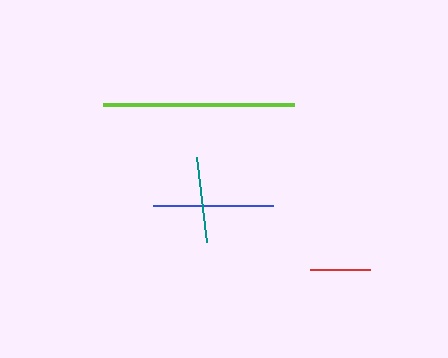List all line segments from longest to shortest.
From longest to shortest: lime, blue, teal, red.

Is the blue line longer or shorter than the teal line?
The blue line is longer than the teal line.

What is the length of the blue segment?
The blue segment is approximately 120 pixels long.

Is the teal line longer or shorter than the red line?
The teal line is longer than the red line.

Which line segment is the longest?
The lime line is the longest at approximately 192 pixels.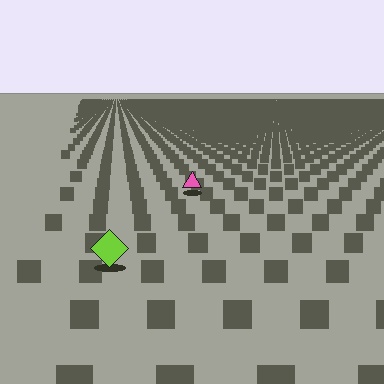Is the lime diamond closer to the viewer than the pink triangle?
Yes. The lime diamond is closer — you can tell from the texture gradient: the ground texture is coarser near it.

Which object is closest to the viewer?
The lime diamond is closest. The texture marks near it are larger and more spread out.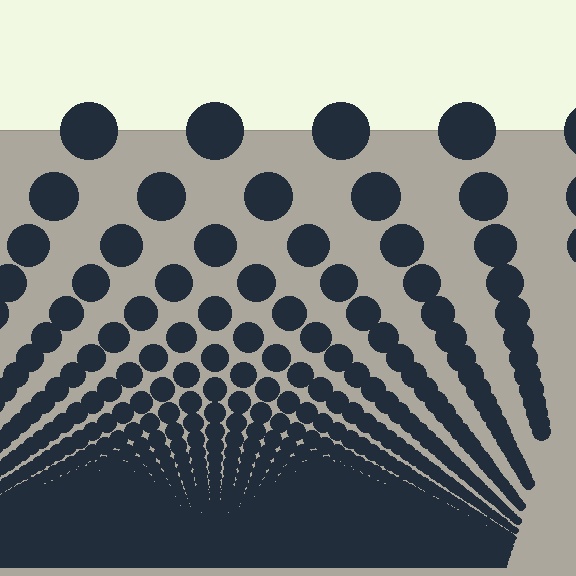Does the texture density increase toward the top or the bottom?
Density increases toward the bottom.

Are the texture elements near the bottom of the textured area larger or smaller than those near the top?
Smaller. The gradient is inverted — elements near the bottom are smaller and denser.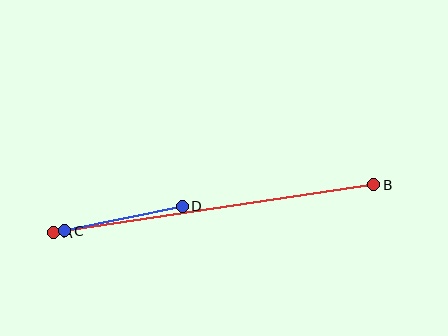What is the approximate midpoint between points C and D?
The midpoint is at approximately (123, 219) pixels.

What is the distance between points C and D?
The distance is approximately 120 pixels.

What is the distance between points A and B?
The distance is approximately 324 pixels.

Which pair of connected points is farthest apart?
Points A and B are farthest apart.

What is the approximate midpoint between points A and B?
The midpoint is at approximately (214, 209) pixels.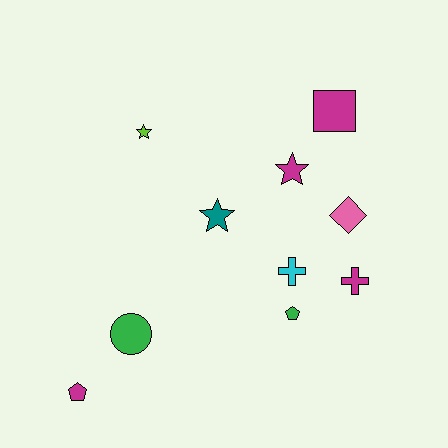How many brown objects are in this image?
There are no brown objects.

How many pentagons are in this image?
There are 2 pentagons.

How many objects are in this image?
There are 10 objects.